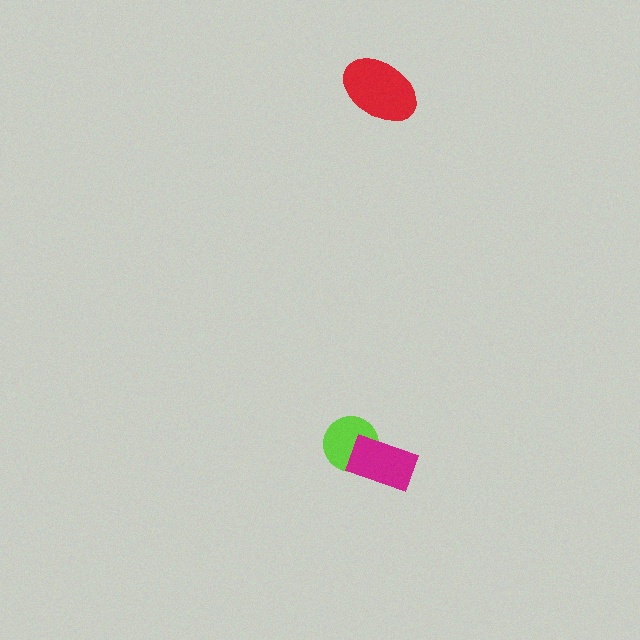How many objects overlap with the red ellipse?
0 objects overlap with the red ellipse.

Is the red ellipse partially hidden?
No, no other shape covers it.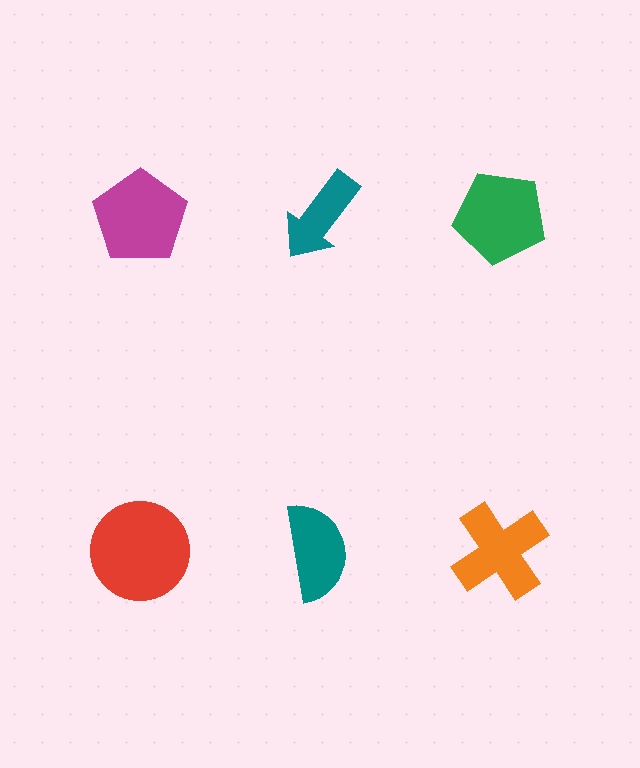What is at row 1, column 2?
A teal arrow.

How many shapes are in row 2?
3 shapes.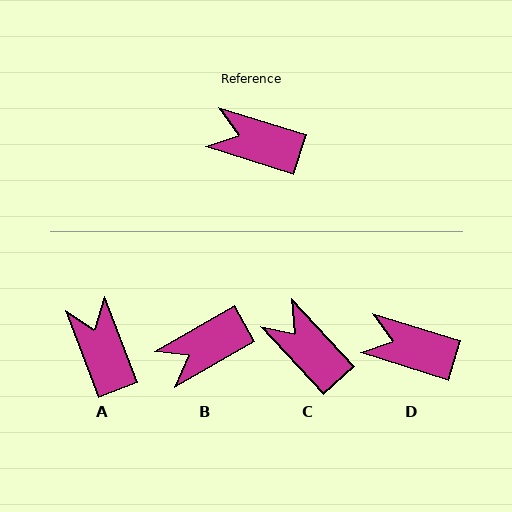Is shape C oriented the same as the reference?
No, it is off by about 30 degrees.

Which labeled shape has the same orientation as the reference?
D.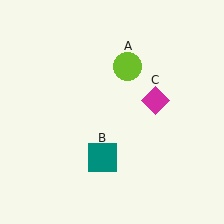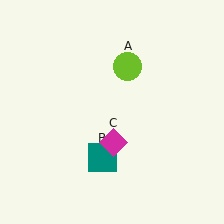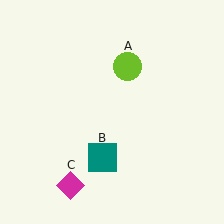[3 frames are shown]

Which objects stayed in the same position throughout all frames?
Lime circle (object A) and teal square (object B) remained stationary.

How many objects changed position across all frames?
1 object changed position: magenta diamond (object C).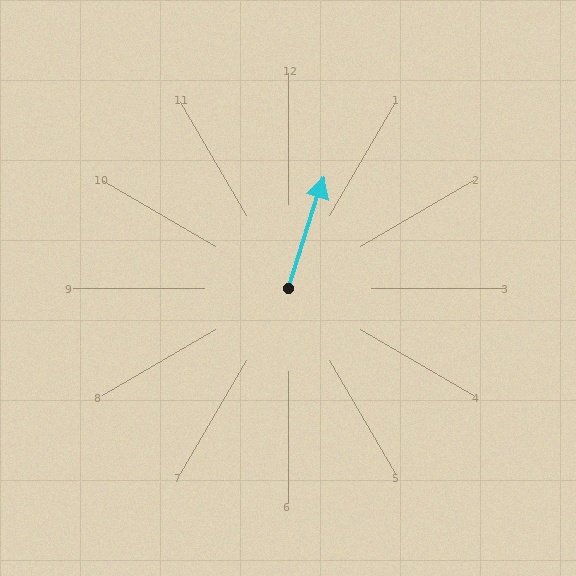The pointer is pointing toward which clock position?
Roughly 1 o'clock.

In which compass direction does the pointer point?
North.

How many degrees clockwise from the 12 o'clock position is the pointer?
Approximately 18 degrees.